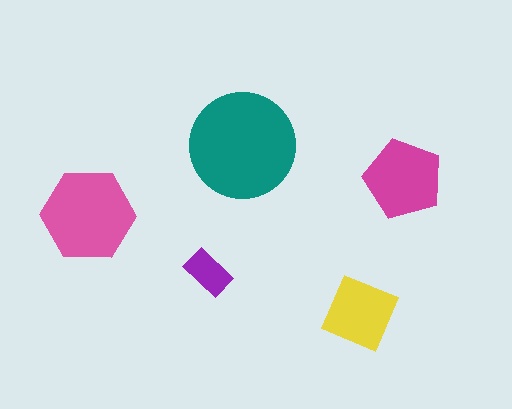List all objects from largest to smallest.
The teal circle, the pink hexagon, the magenta pentagon, the yellow diamond, the purple rectangle.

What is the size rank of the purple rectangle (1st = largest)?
5th.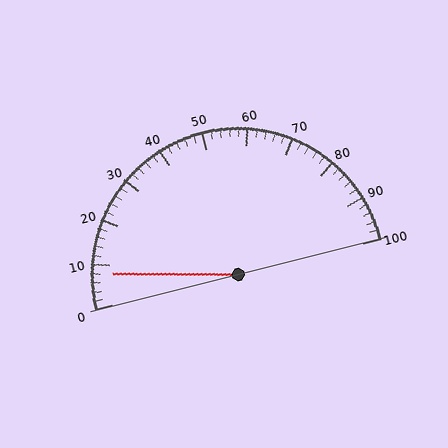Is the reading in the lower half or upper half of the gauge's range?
The reading is in the lower half of the range (0 to 100).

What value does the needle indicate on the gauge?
The needle indicates approximately 8.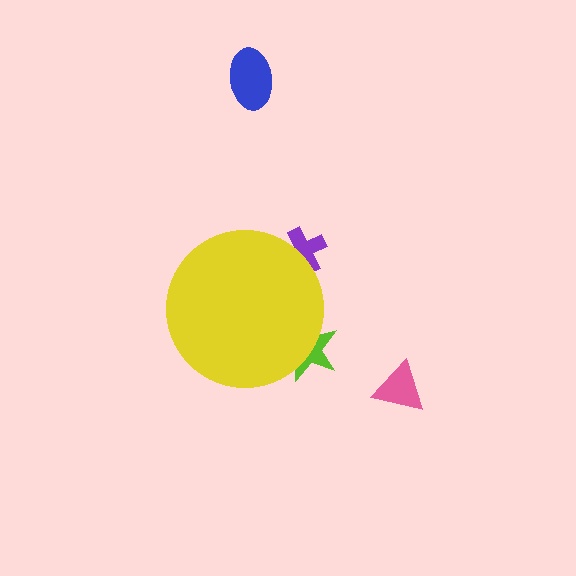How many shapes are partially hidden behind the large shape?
2 shapes are partially hidden.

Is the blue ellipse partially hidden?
No, the blue ellipse is fully visible.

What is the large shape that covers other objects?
A yellow circle.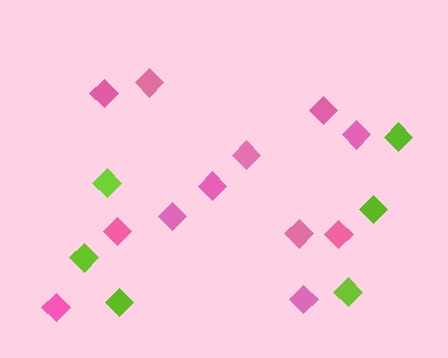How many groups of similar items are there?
There are 2 groups: one group of pink diamonds (12) and one group of lime diamonds (6).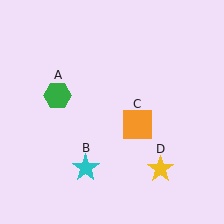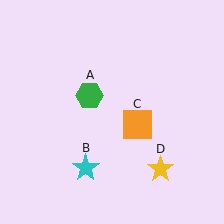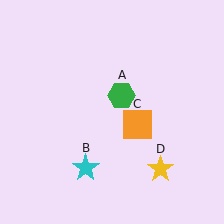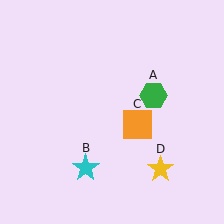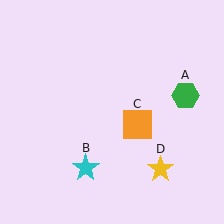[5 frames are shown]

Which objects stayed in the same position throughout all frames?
Cyan star (object B) and orange square (object C) and yellow star (object D) remained stationary.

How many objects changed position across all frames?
1 object changed position: green hexagon (object A).